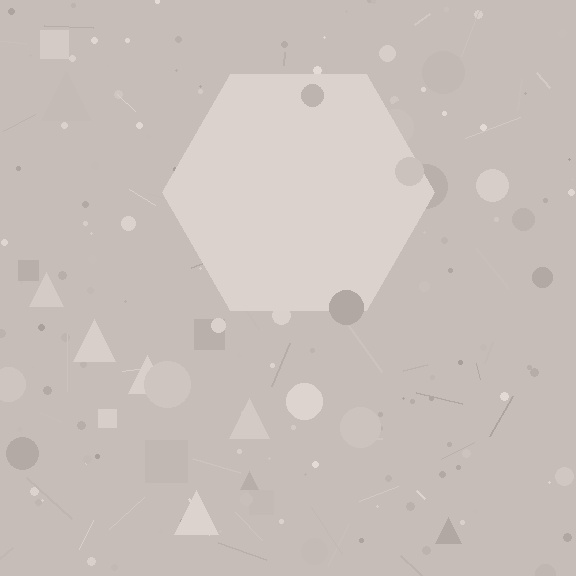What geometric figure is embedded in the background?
A hexagon is embedded in the background.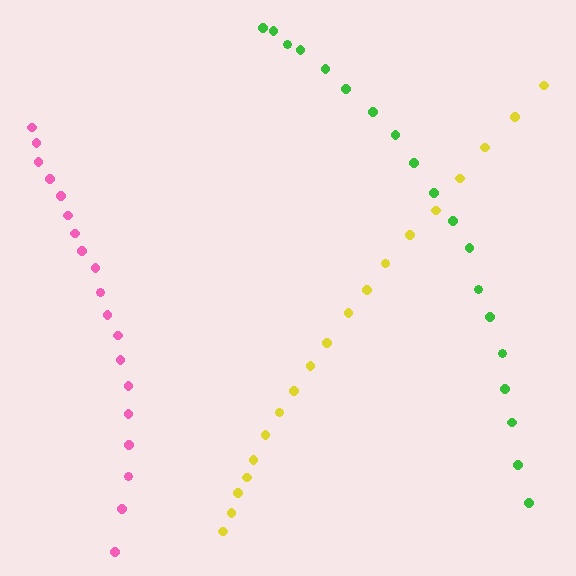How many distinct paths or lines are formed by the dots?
There are 3 distinct paths.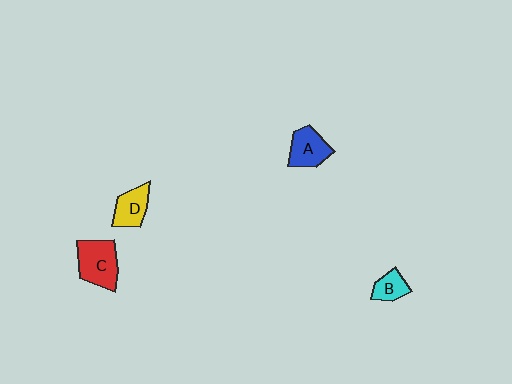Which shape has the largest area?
Shape C (red).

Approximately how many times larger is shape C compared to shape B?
Approximately 2.0 times.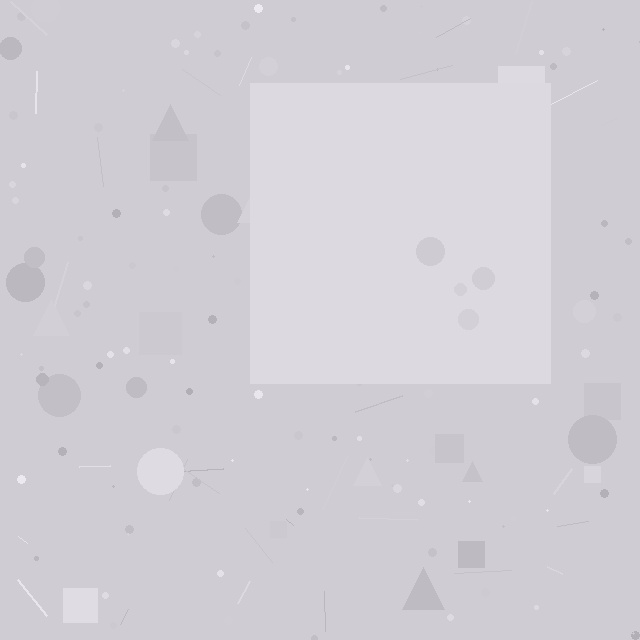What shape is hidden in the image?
A square is hidden in the image.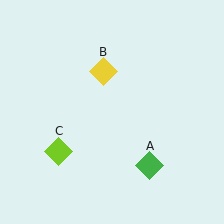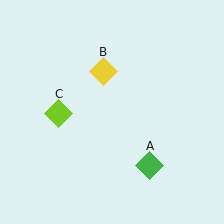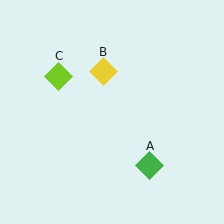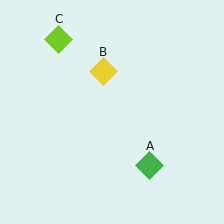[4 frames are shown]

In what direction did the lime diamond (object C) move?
The lime diamond (object C) moved up.